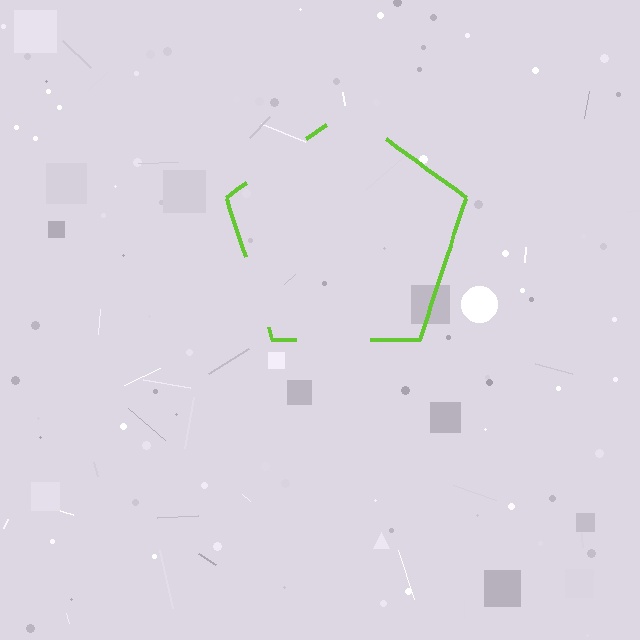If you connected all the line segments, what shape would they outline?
They would outline a pentagon.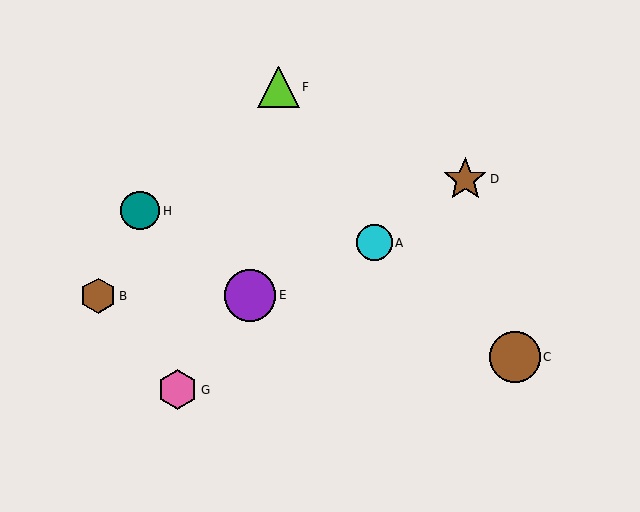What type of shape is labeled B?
Shape B is a brown hexagon.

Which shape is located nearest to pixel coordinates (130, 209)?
The teal circle (labeled H) at (140, 211) is nearest to that location.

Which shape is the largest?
The purple circle (labeled E) is the largest.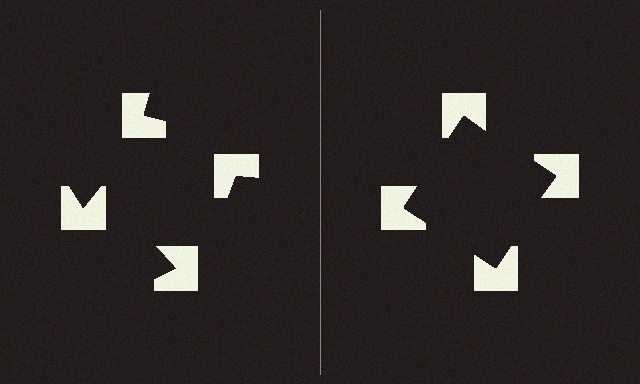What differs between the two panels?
The notched squares are positioned identically on both sides; only the wedge orientations differ. On the right they align to a square; on the left they are misaligned.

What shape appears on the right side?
An illusory square.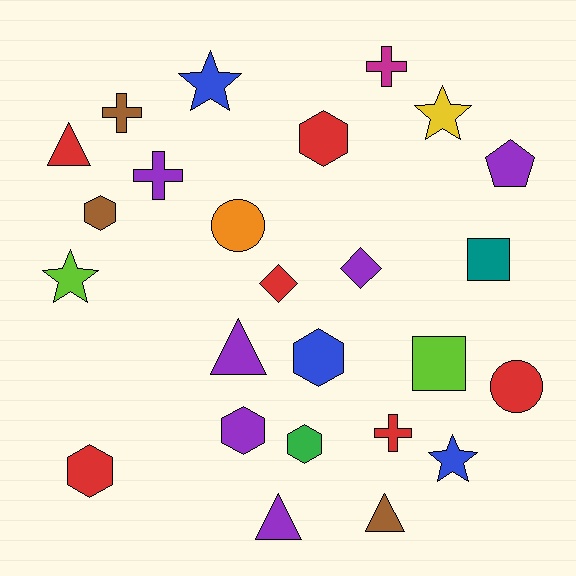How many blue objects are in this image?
There are 3 blue objects.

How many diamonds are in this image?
There are 2 diamonds.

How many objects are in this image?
There are 25 objects.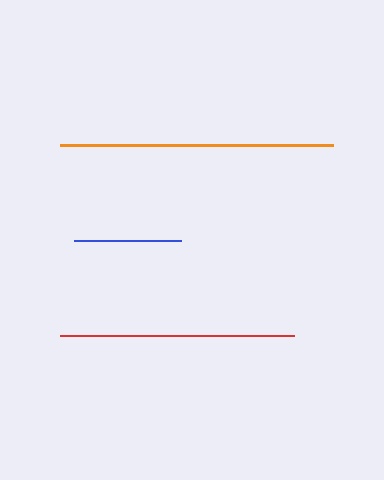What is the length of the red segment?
The red segment is approximately 233 pixels long.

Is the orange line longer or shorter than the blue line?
The orange line is longer than the blue line.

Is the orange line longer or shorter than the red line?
The orange line is longer than the red line.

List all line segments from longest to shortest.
From longest to shortest: orange, red, blue.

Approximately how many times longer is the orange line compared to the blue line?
The orange line is approximately 2.6 times the length of the blue line.